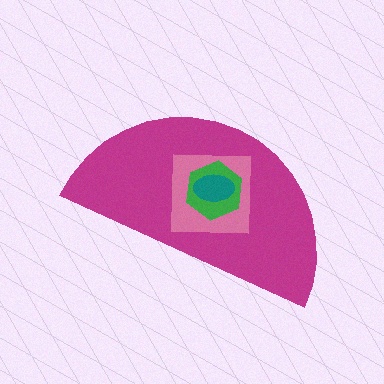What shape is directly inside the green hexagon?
The teal ellipse.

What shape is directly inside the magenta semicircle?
The pink square.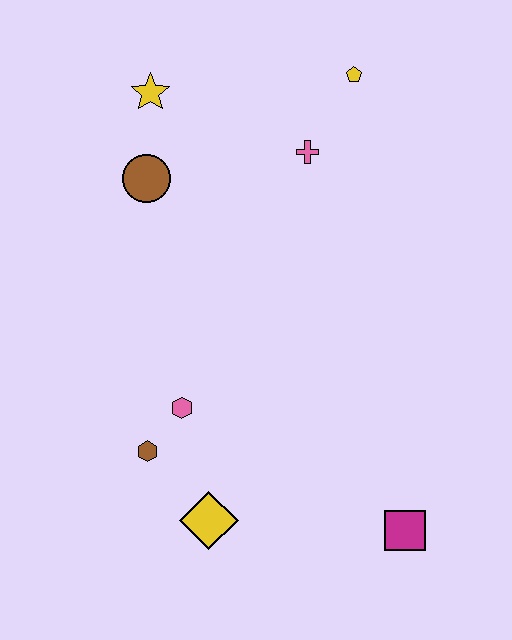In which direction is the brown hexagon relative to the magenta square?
The brown hexagon is to the left of the magenta square.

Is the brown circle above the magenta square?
Yes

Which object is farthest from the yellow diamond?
The yellow pentagon is farthest from the yellow diamond.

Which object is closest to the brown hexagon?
The pink hexagon is closest to the brown hexagon.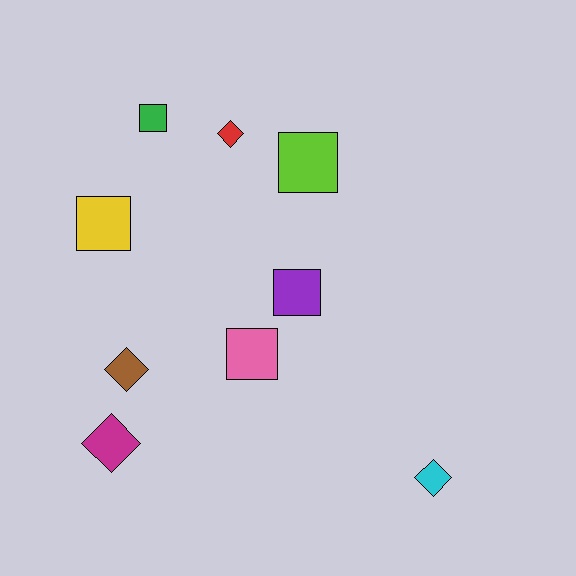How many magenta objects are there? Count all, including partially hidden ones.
There is 1 magenta object.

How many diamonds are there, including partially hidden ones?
There are 4 diamonds.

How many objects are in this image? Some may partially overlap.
There are 9 objects.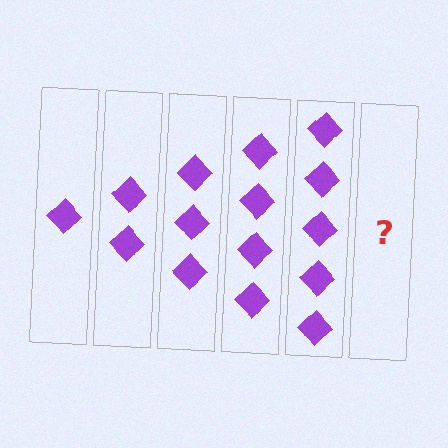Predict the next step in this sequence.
The next step is 6 diamonds.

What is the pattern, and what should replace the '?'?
The pattern is that each step adds one more diamond. The '?' should be 6 diamonds.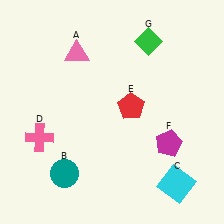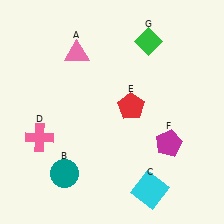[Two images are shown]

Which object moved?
The cyan square (C) moved left.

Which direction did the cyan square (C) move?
The cyan square (C) moved left.